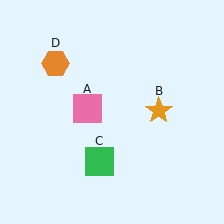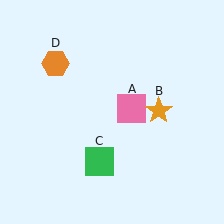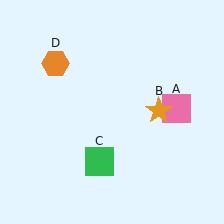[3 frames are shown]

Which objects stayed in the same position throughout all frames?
Orange star (object B) and green square (object C) and orange hexagon (object D) remained stationary.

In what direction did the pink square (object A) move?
The pink square (object A) moved right.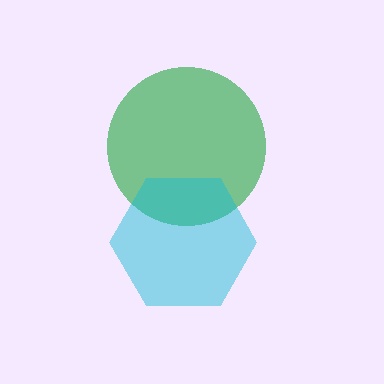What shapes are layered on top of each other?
The layered shapes are: a green circle, a cyan hexagon.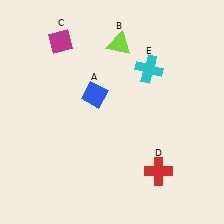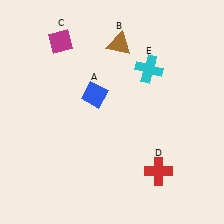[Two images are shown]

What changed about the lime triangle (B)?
In Image 1, B is lime. In Image 2, it changed to brown.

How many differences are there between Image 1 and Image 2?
There is 1 difference between the two images.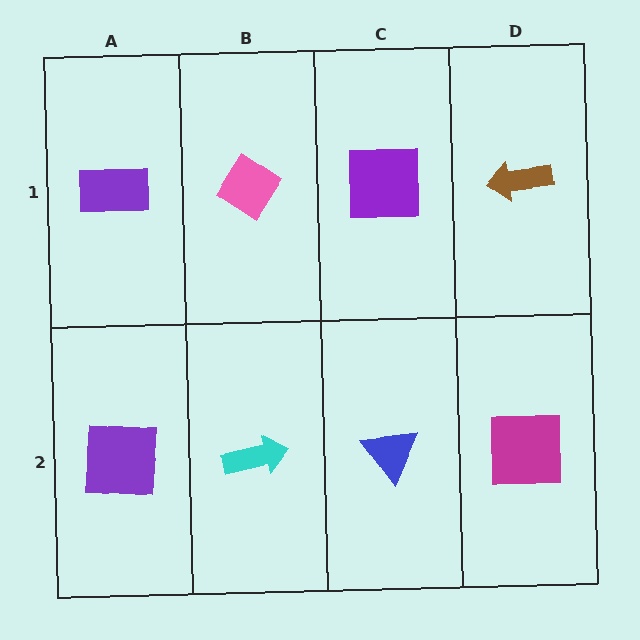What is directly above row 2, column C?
A purple square.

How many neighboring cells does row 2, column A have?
2.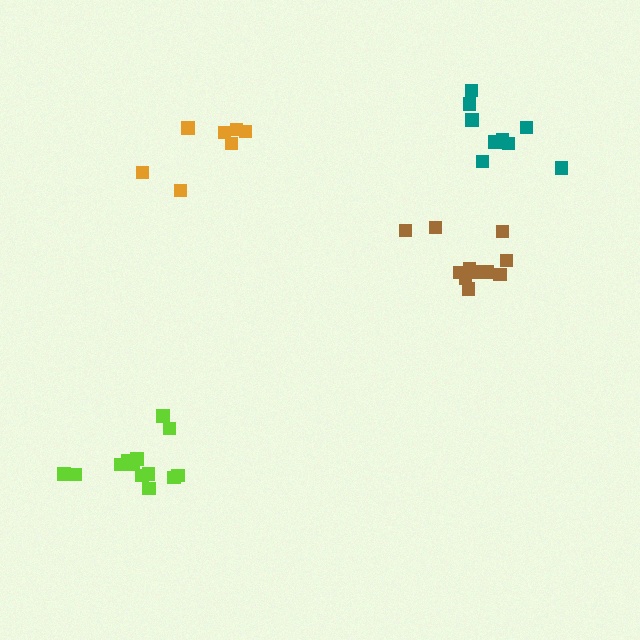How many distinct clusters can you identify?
There are 4 distinct clusters.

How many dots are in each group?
Group 1: 13 dots, Group 2: 12 dots, Group 3: 7 dots, Group 4: 9 dots (41 total).